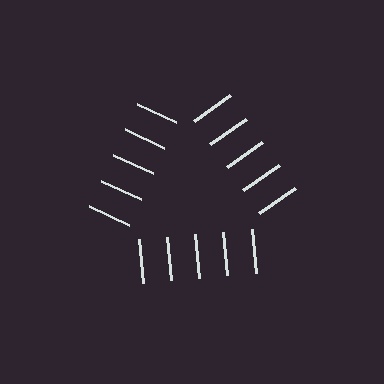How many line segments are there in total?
15 — 5 along each of the 3 edges.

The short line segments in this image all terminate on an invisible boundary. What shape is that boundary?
An illusory triangle — the line segments terminate on its edges but no continuous stroke is drawn.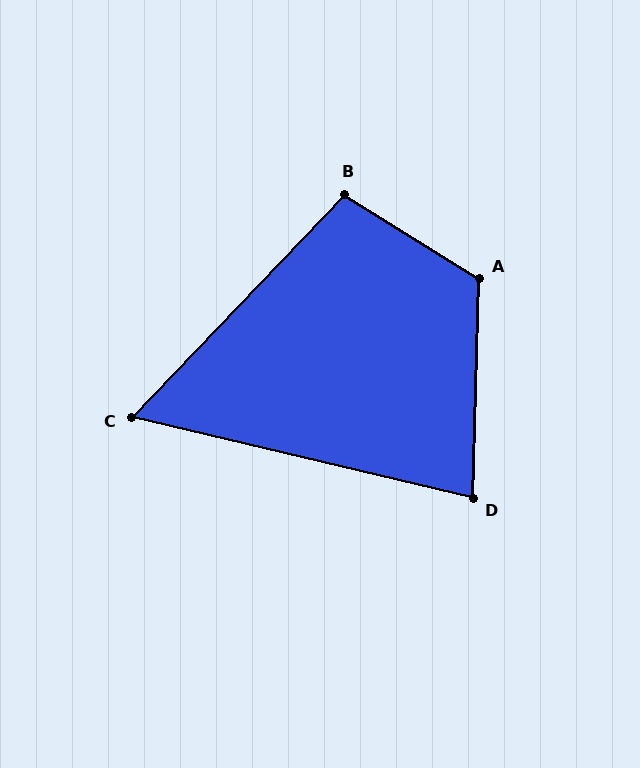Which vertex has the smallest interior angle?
C, at approximately 60 degrees.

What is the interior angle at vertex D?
Approximately 78 degrees (acute).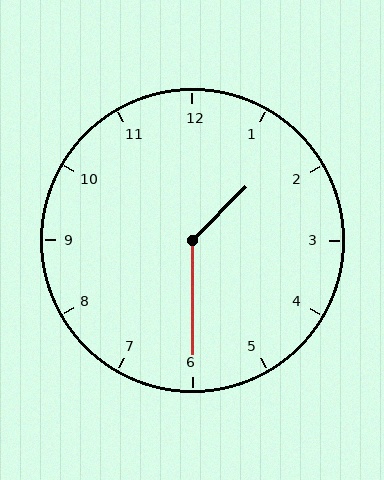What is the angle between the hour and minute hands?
Approximately 135 degrees.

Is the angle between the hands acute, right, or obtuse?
It is obtuse.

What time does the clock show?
1:30.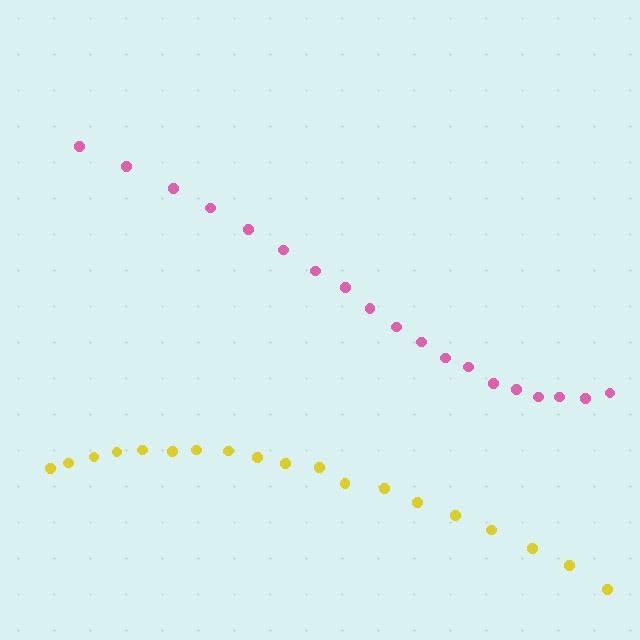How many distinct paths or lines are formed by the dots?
There are 2 distinct paths.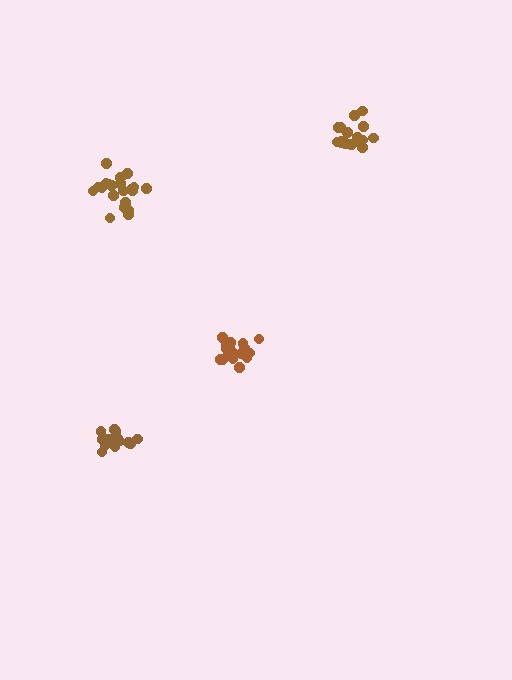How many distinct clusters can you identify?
There are 4 distinct clusters.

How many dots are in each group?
Group 1: 20 dots, Group 2: 17 dots, Group 3: 21 dots, Group 4: 15 dots (73 total).